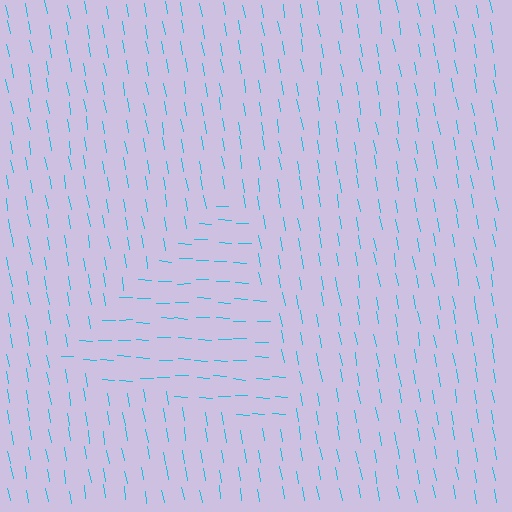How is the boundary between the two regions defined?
The boundary is defined purely by a change in line orientation (approximately 78 degrees difference). All lines are the same color and thickness.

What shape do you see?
I see a triangle.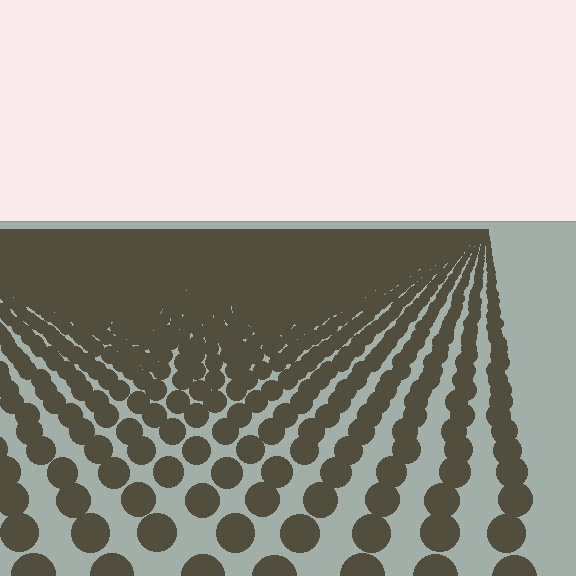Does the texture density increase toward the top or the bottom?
Density increases toward the top.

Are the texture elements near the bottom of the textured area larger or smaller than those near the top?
Larger. Near the bottom, elements are closer to the viewer and appear at a bigger on-screen size.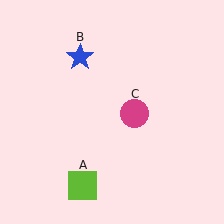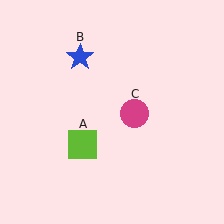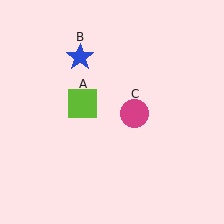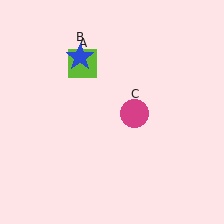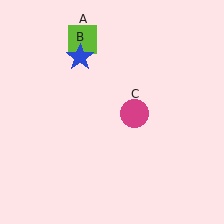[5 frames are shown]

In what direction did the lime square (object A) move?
The lime square (object A) moved up.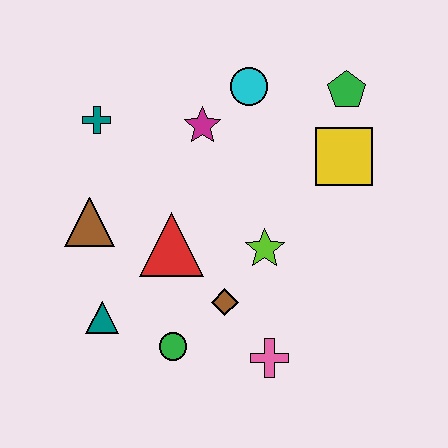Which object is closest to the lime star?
The brown diamond is closest to the lime star.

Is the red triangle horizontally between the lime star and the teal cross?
Yes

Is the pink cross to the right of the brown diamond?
Yes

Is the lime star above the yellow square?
No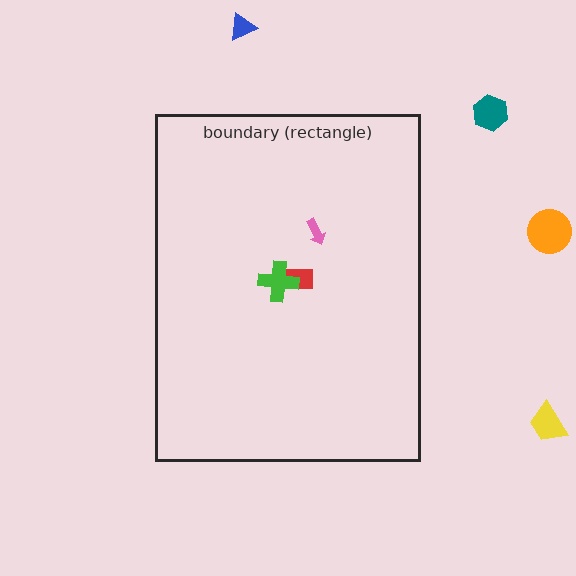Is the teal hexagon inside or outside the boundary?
Outside.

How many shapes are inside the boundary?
3 inside, 4 outside.